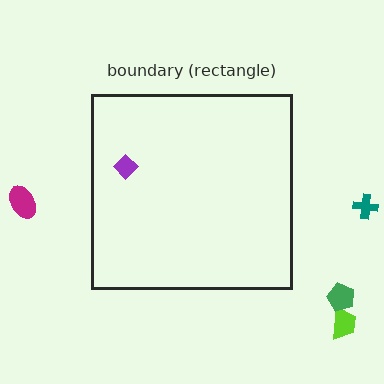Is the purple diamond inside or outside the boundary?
Inside.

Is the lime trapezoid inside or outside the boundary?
Outside.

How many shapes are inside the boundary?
1 inside, 4 outside.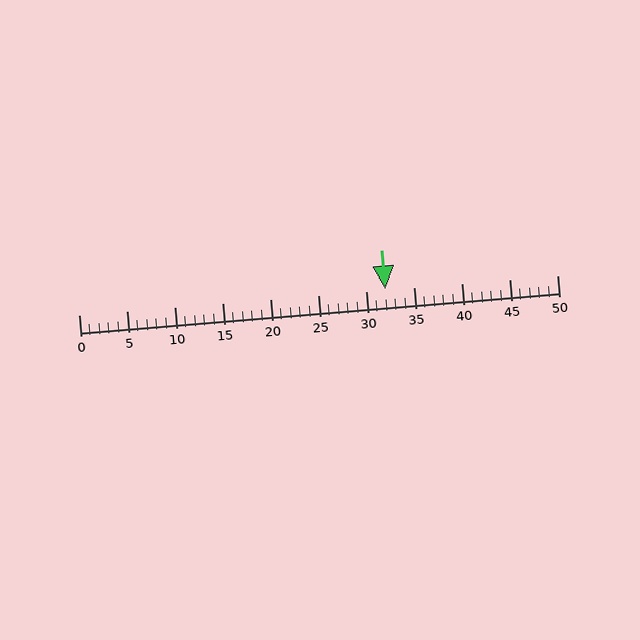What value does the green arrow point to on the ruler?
The green arrow points to approximately 32.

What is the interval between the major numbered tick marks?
The major tick marks are spaced 5 units apart.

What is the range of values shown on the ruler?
The ruler shows values from 0 to 50.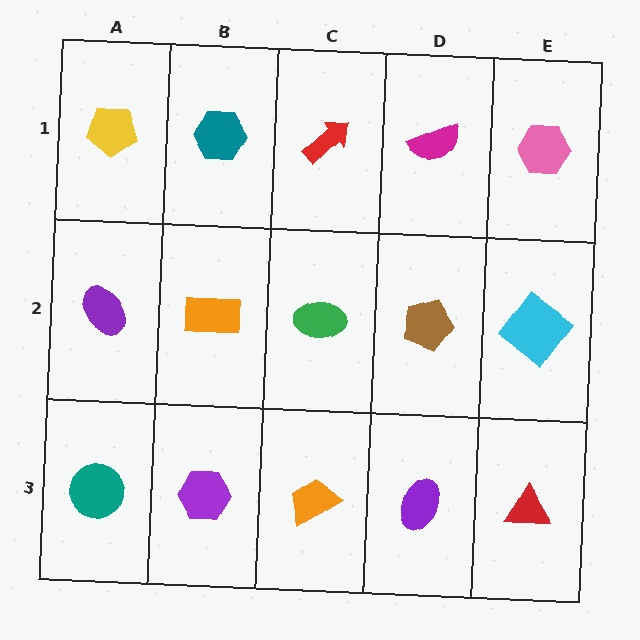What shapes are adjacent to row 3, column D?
A brown pentagon (row 2, column D), an orange trapezoid (row 3, column C), a red triangle (row 3, column E).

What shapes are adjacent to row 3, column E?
A cyan diamond (row 2, column E), a purple ellipse (row 3, column D).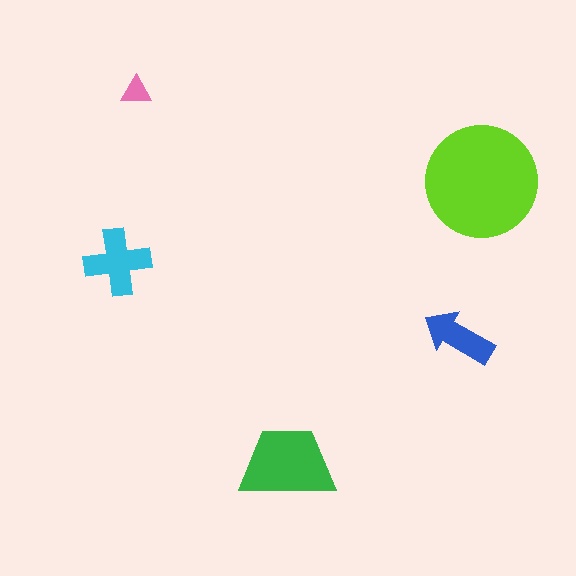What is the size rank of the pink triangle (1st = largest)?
5th.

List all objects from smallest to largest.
The pink triangle, the blue arrow, the cyan cross, the green trapezoid, the lime circle.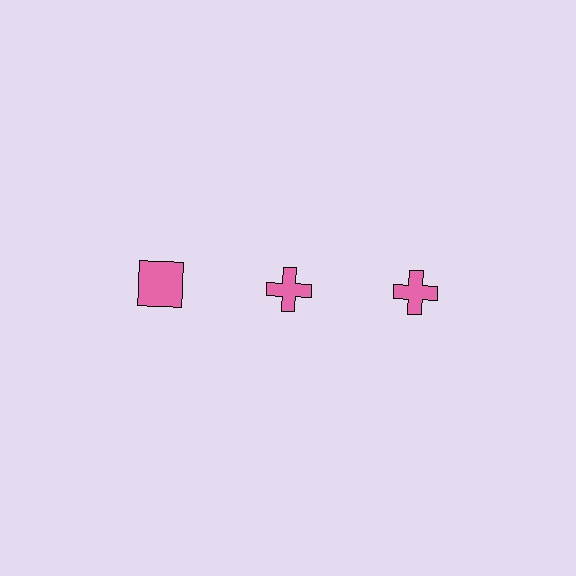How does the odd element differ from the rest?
It has a different shape: square instead of cross.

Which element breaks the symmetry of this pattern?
The pink square in the top row, leftmost column breaks the symmetry. All other shapes are pink crosses.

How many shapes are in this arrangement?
There are 3 shapes arranged in a grid pattern.